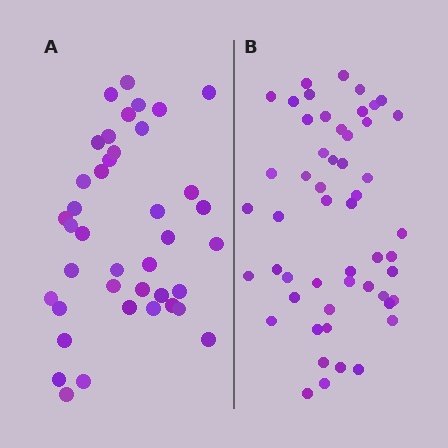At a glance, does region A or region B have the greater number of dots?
Region B (the right region) has more dots.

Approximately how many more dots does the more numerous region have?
Region B has roughly 12 or so more dots than region A.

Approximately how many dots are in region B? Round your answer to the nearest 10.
About 50 dots. (The exact count is 52, which rounds to 50.)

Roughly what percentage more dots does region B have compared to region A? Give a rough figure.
About 30% more.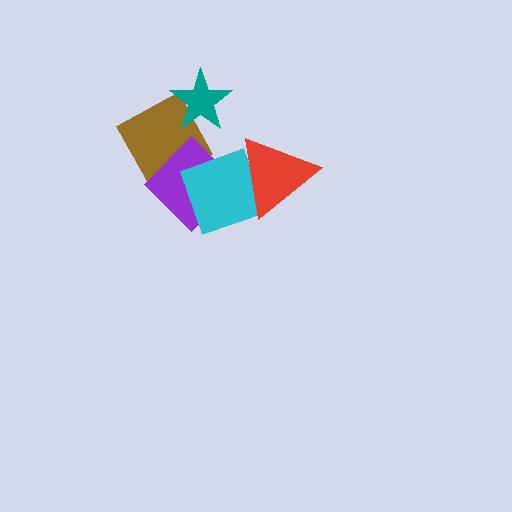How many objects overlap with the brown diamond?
2 objects overlap with the brown diamond.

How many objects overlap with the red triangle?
2 objects overlap with the red triangle.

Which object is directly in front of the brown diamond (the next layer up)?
The purple diamond is directly in front of the brown diamond.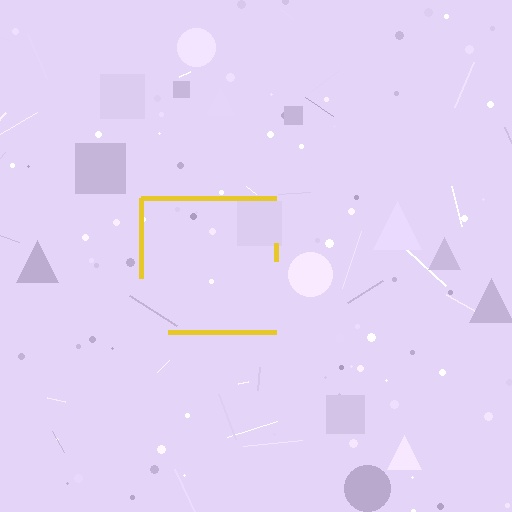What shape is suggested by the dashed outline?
The dashed outline suggests a square.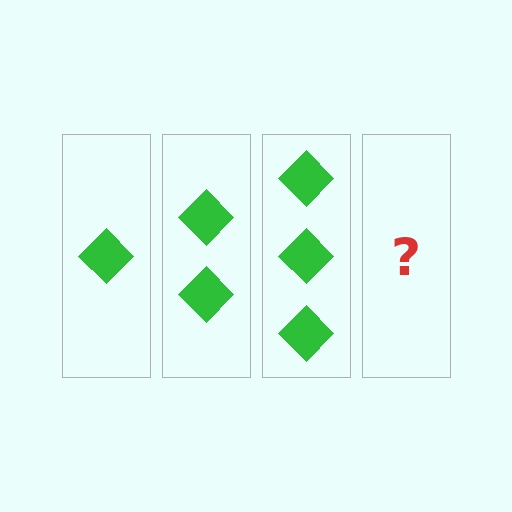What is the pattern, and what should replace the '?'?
The pattern is that each step adds one more diamond. The '?' should be 4 diamonds.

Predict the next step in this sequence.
The next step is 4 diamonds.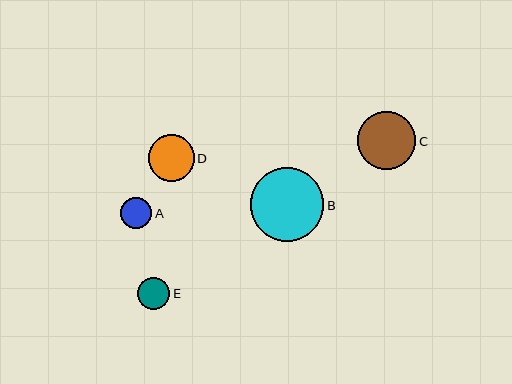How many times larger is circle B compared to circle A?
Circle B is approximately 2.3 times the size of circle A.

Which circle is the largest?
Circle B is the largest with a size of approximately 73 pixels.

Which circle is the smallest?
Circle A is the smallest with a size of approximately 32 pixels.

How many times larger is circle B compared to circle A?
Circle B is approximately 2.3 times the size of circle A.